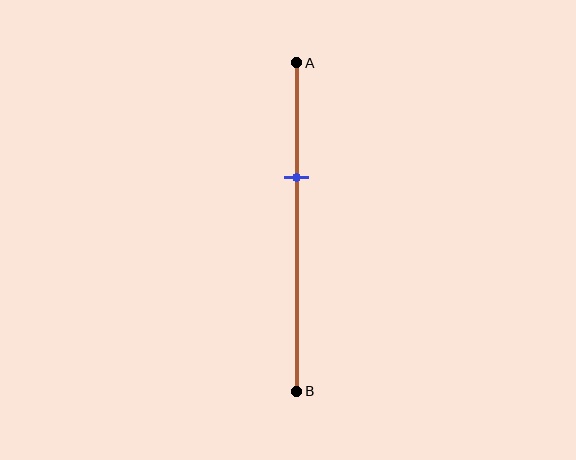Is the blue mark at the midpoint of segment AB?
No, the mark is at about 35% from A, not at the 50% midpoint.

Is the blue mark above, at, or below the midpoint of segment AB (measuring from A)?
The blue mark is above the midpoint of segment AB.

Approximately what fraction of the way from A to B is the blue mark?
The blue mark is approximately 35% of the way from A to B.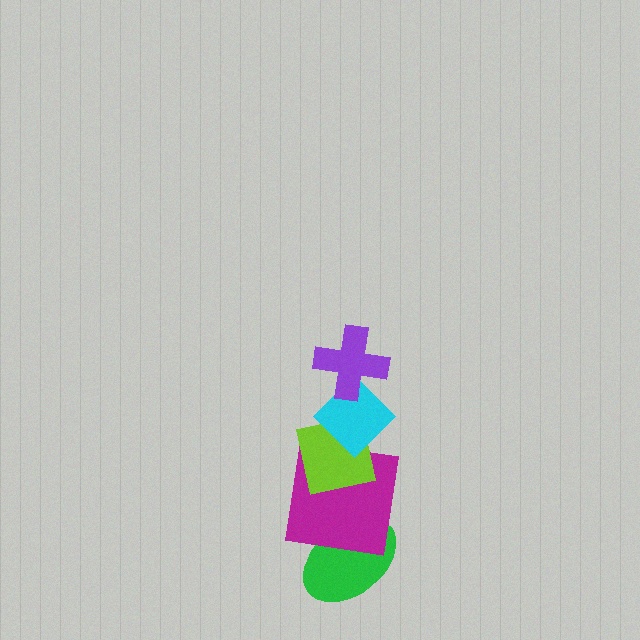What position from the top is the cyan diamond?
The cyan diamond is 2nd from the top.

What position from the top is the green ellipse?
The green ellipse is 5th from the top.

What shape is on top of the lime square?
The cyan diamond is on top of the lime square.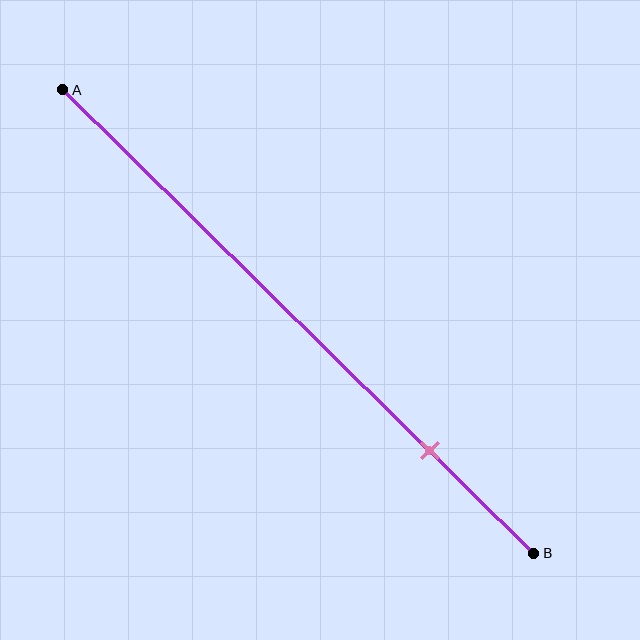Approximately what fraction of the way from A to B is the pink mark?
The pink mark is approximately 80% of the way from A to B.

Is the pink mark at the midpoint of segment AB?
No, the mark is at about 80% from A, not at the 50% midpoint.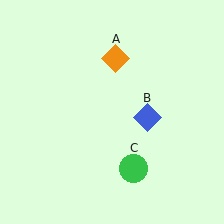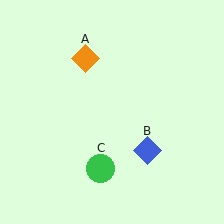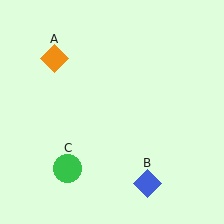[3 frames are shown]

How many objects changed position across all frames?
3 objects changed position: orange diamond (object A), blue diamond (object B), green circle (object C).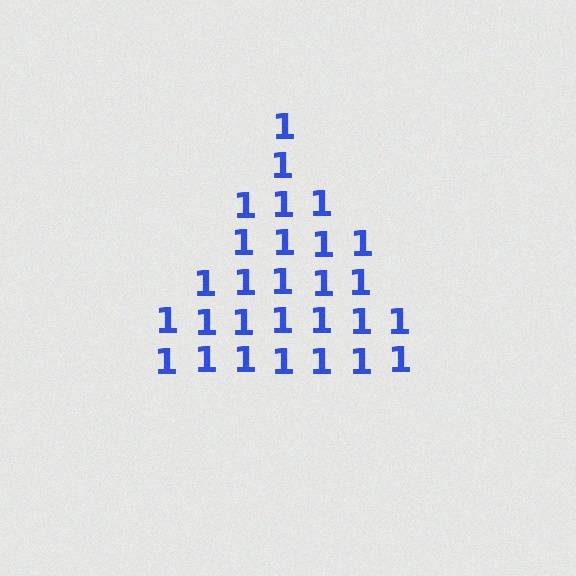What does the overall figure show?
The overall figure shows a triangle.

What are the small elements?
The small elements are digit 1's.